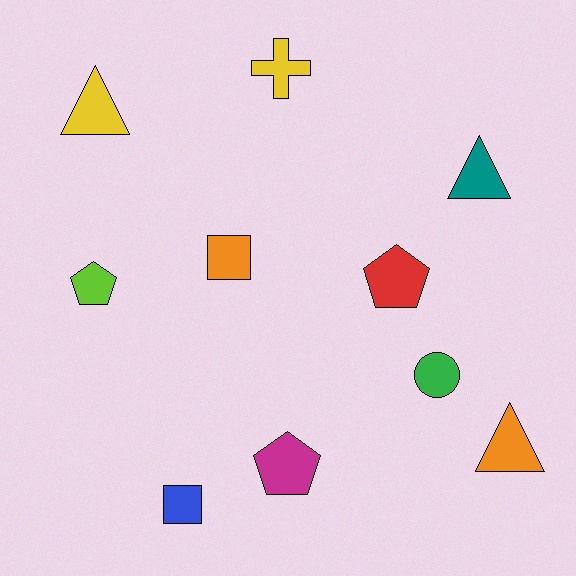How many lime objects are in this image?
There is 1 lime object.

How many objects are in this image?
There are 10 objects.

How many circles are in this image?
There is 1 circle.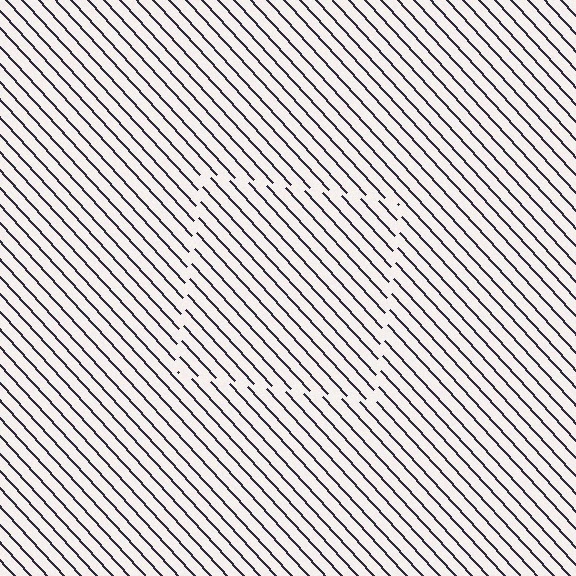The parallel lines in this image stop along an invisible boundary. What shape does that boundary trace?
An illusory square. The interior of the shape contains the same grating, shifted by half a period — the contour is defined by the phase discontinuity where line-ends from the inner and outer gratings abut.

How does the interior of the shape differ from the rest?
The interior of the shape contains the same grating, shifted by half a period — the contour is defined by the phase discontinuity where line-ends from the inner and outer gratings abut.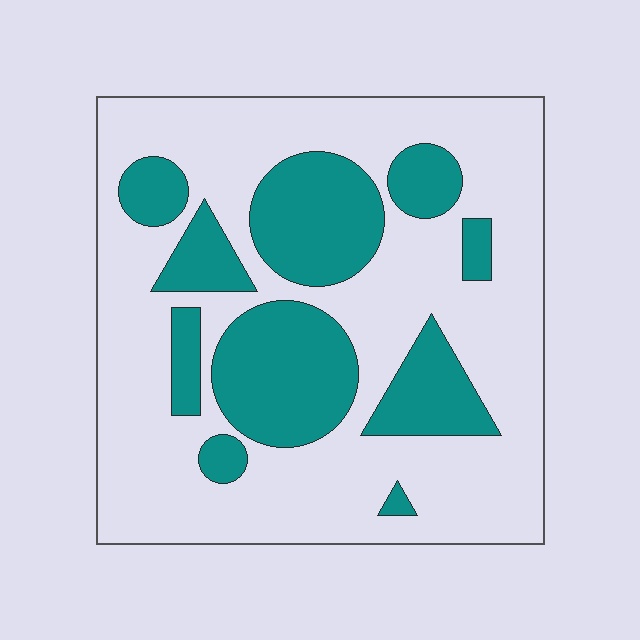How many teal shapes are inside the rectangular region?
10.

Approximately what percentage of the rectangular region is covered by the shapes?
Approximately 30%.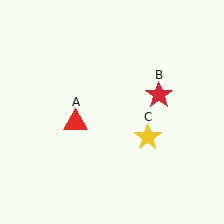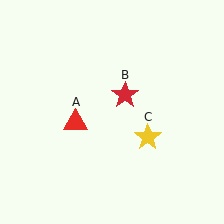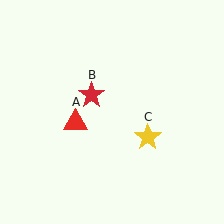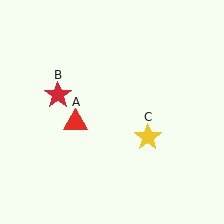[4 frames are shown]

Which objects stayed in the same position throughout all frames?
Red triangle (object A) and yellow star (object C) remained stationary.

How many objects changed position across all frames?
1 object changed position: red star (object B).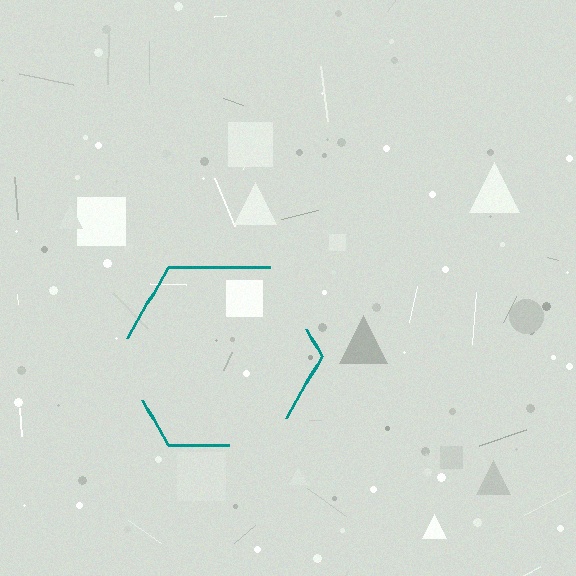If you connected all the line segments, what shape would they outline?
They would outline a hexagon.